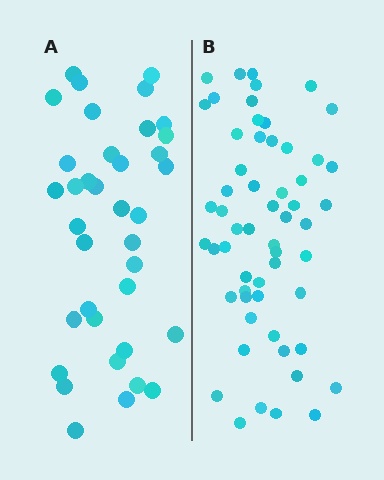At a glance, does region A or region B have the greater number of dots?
Region B (the right region) has more dots.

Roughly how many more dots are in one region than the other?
Region B has approximately 20 more dots than region A.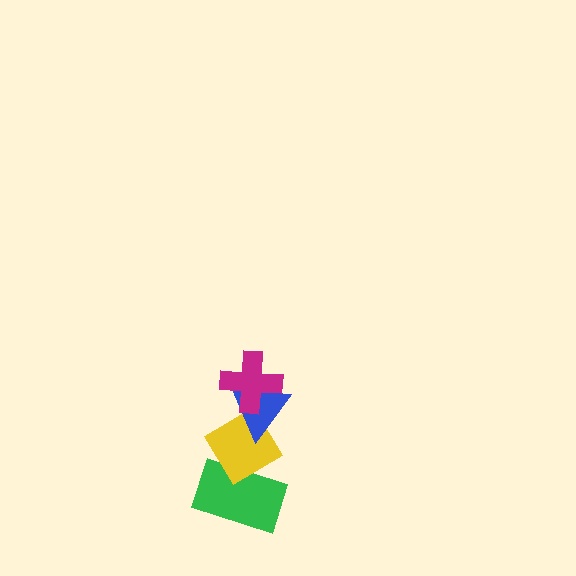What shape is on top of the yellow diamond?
The blue triangle is on top of the yellow diamond.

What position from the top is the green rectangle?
The green rectangle is 4th from the top.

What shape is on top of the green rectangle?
The yellow diamond is on top of the green rectangle.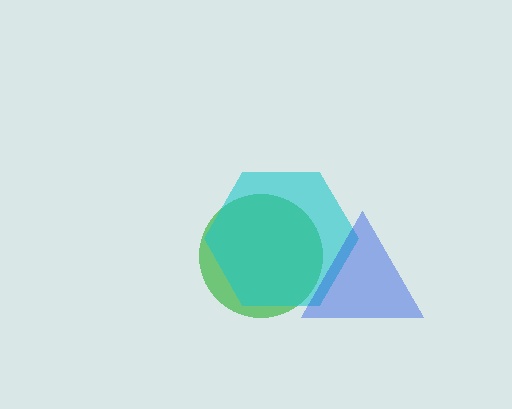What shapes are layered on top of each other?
The layered shapes are: a green circle, a cyan hexagon, a blue triangle.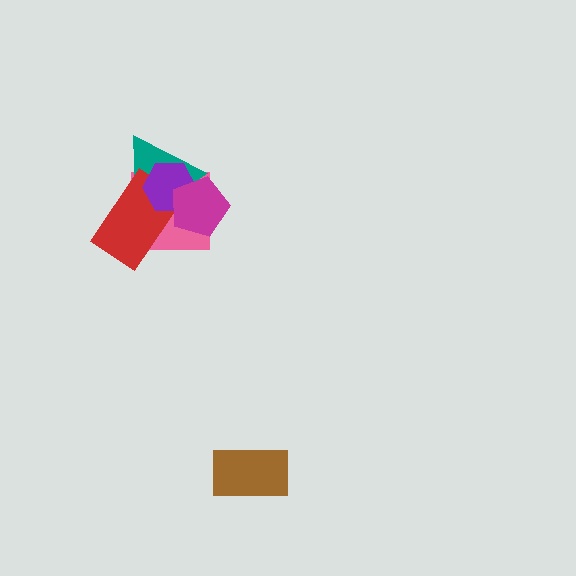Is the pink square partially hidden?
Yes, it is partially covered by another shape.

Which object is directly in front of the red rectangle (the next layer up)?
The purple hexagon is directly in front of the red rectangle.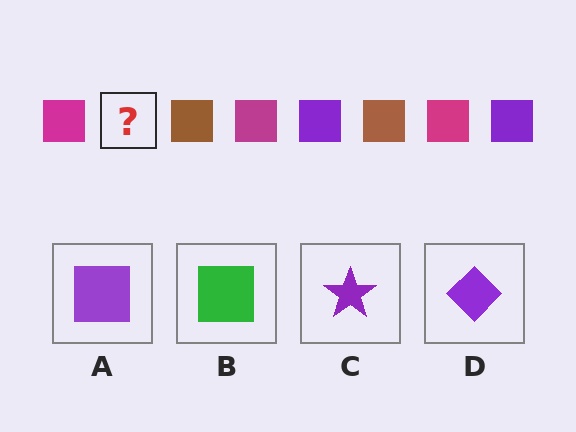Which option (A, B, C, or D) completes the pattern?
A.